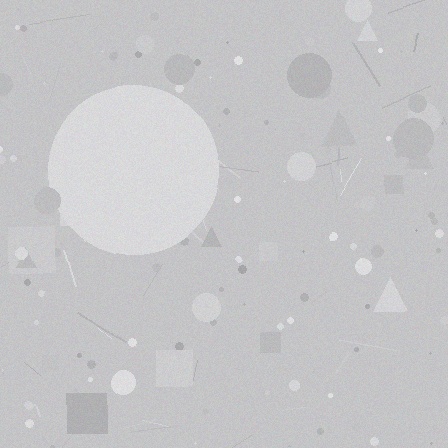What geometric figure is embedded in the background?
A circle is embedded in the background.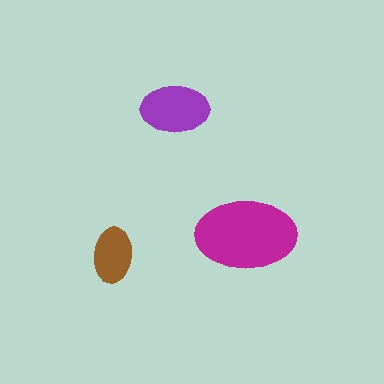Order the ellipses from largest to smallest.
the magenta one, the purple one, the brown one.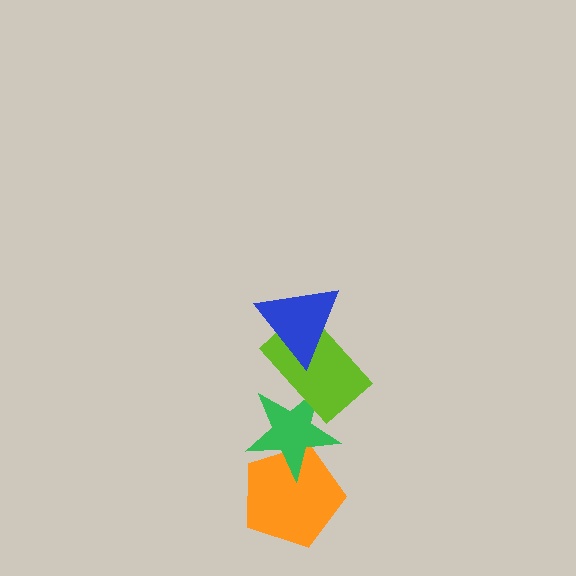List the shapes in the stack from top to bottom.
From top to bottom: the blue triangle, the lime rectangle, the green star, the orange pentagon.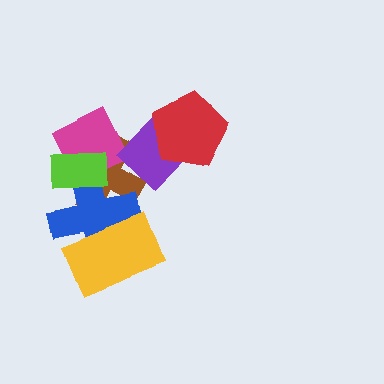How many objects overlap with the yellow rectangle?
1 object overlaps with the yellow rectangle.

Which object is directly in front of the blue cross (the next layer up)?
The lime rectangle is directly in front of the blue cross.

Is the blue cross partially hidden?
Yes, it is partially covered by another shape.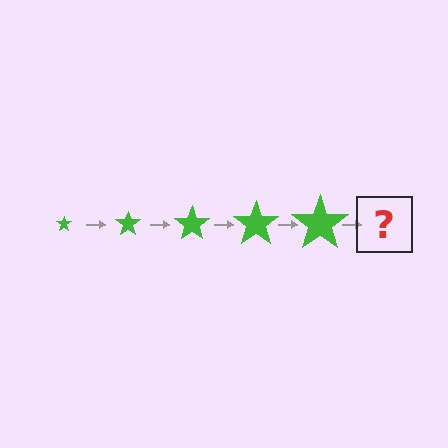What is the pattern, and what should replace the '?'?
The pattern is that the star gets progressively larger each step. The '?' should be a green star, larger than the previous one.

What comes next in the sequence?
The next element should be a green star, larger than the previous one.